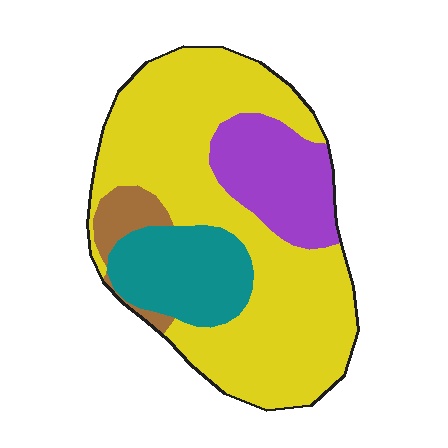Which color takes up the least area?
Brown, at roughly 5%.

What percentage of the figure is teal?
Teal covers about 15% of the figure.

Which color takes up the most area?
Yellow, at roughly 60%.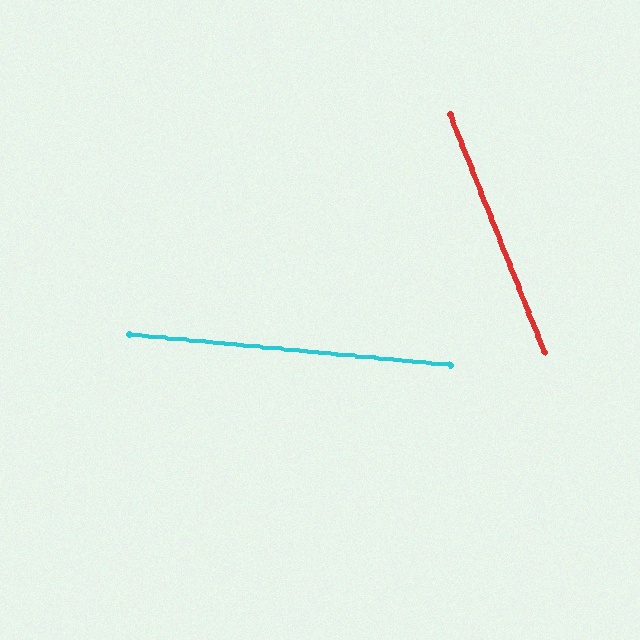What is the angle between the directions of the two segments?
Approximately 63 degrees.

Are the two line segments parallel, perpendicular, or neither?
Neither parallel nor perpendicular — they differ by about 63°.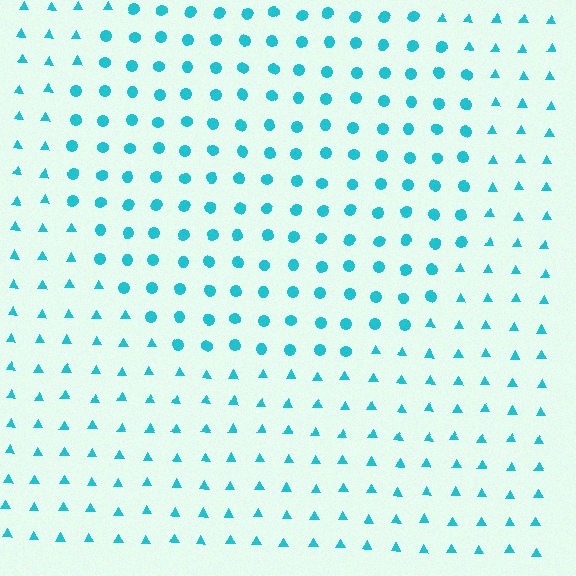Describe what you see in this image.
The image is filled with small cyan elements arranged in a uniform grid. A circle-shaped region contains circles, while the surrounding area contains triangles. The boundary is defined purely by the change in element shape.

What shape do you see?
I see a circle.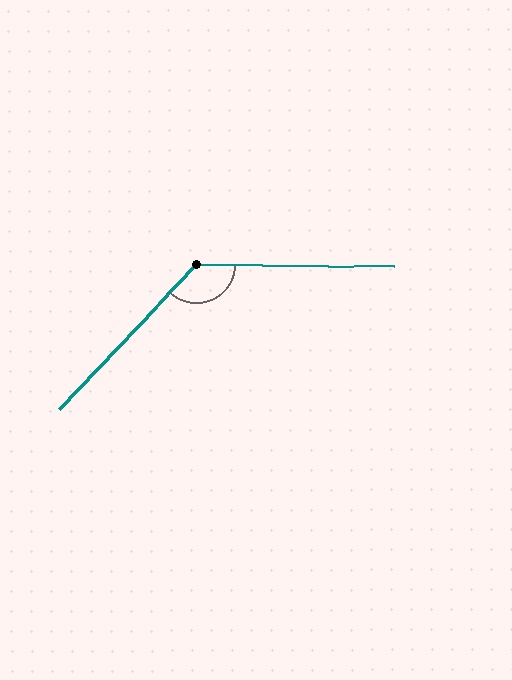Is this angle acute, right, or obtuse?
It is obtuse.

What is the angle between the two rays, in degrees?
Approximately 133 degrees.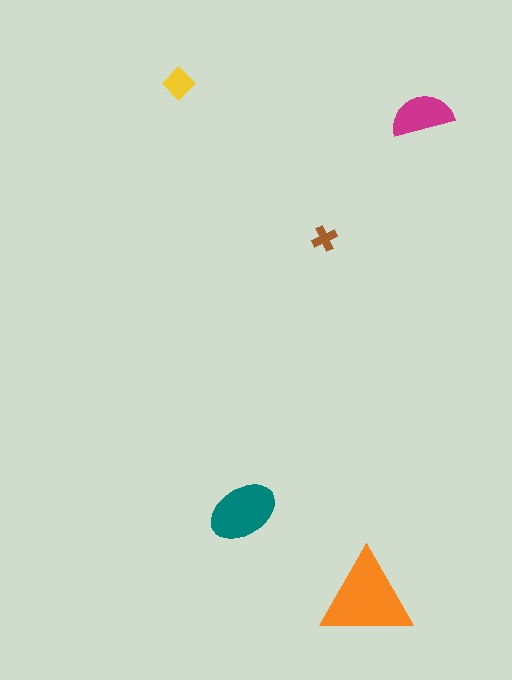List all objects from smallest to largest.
The brown cross, the yellow diamond, the magenta semicircle, the teal ellipse, the orange triangle.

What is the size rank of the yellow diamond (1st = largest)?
4th.